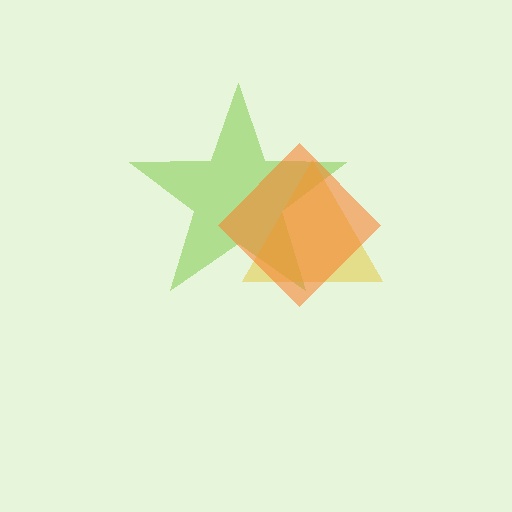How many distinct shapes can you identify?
There are 3 distinct shapes: a lime star, a yellow triangle, an orange diamond.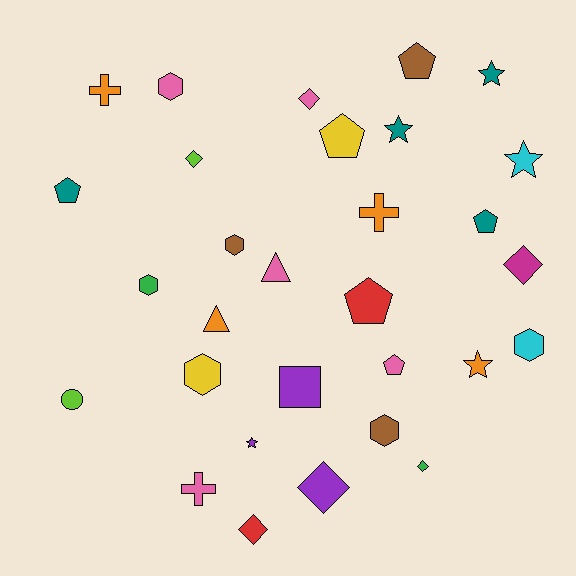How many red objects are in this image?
There are 2 red objects.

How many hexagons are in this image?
There are 6 hexagons.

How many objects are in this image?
There are 30 objects.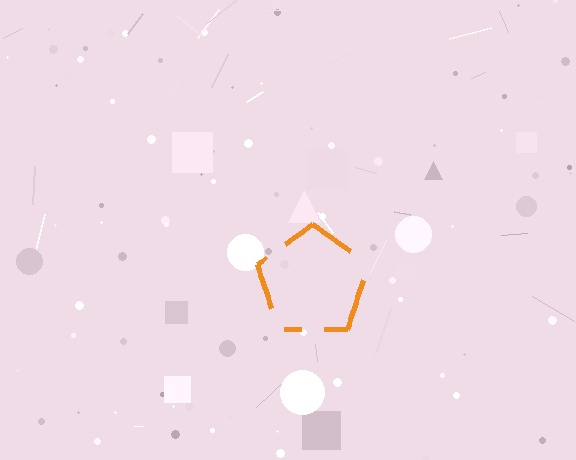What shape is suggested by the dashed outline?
The dashed outline suggests a pentagon.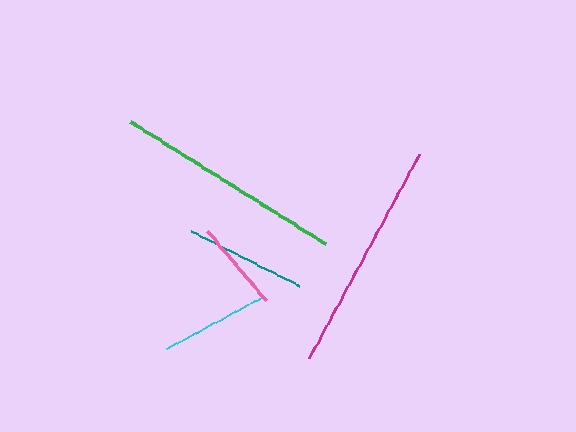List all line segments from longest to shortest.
From longest to shortest: magenta, green, teal, cyan, pink.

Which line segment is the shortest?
The pink line is the shortest at approximately 91 pixels.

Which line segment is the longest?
The magenta line is the longest at approximately 233 pixels.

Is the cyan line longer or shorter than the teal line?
The teal line is longer than the cyan line.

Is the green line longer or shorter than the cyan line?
The green line is longer than the cyan line.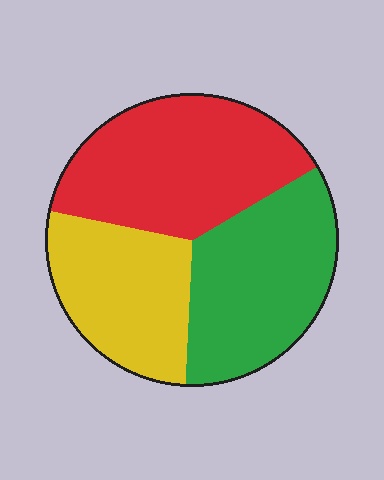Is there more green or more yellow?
Green.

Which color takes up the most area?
Red, at roughly 40%.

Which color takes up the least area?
Yellow, at roughly 30%.